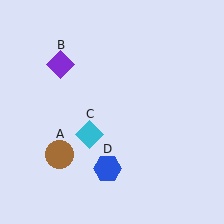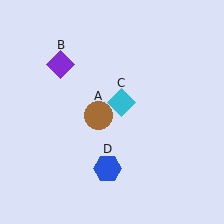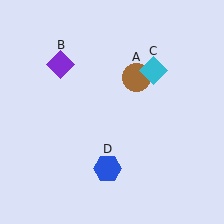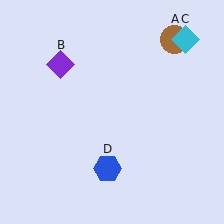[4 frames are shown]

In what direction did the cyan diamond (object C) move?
The cyan diamond (object C) moved up and to the right.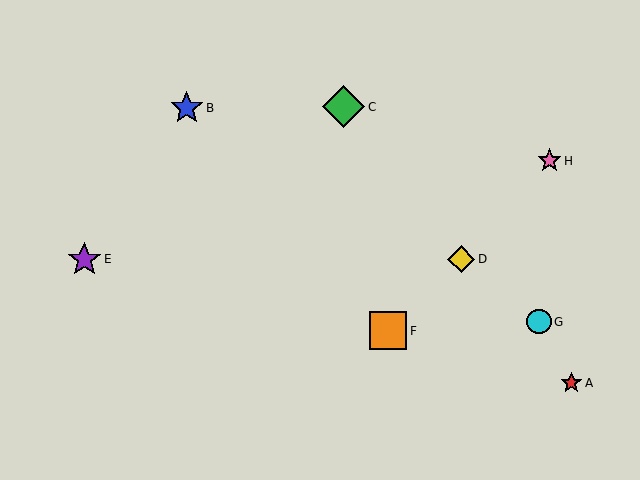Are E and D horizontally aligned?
Yes, both are at y≈259.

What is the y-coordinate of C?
Object C is at y≈107.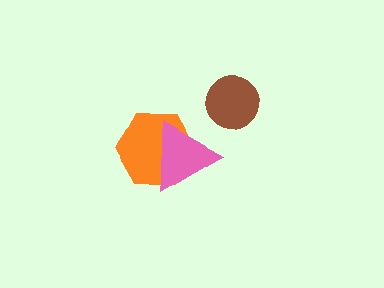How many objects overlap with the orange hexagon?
1 object overlaps with the orange hexagon.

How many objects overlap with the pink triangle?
1 object overlaps with the pink triangle.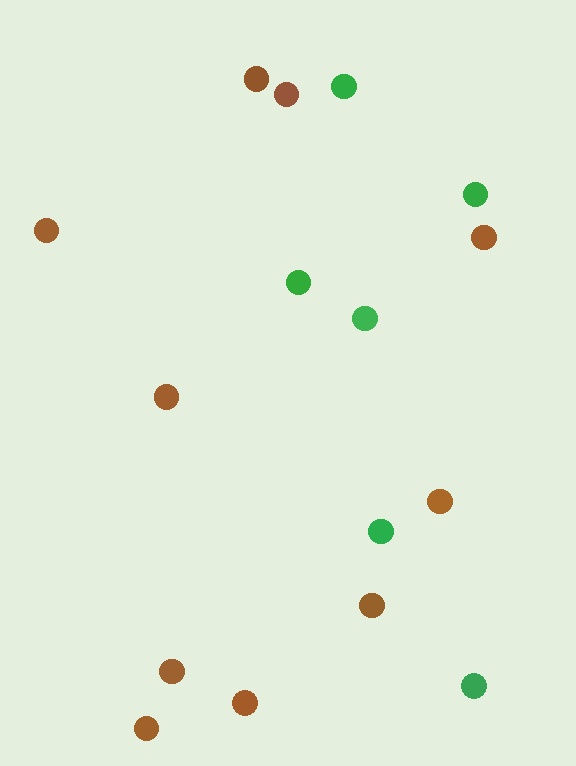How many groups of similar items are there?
There are 2 groups: one group of brown circles (10) and one group of green circles (6).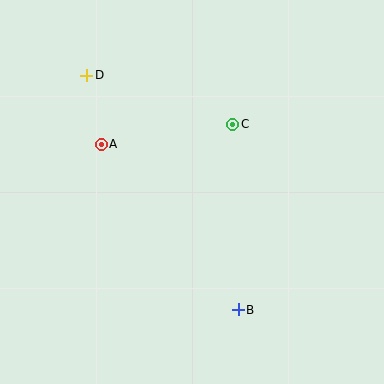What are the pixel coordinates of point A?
Point A is at (101, 144).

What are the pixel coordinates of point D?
Point D is at (87, 75).